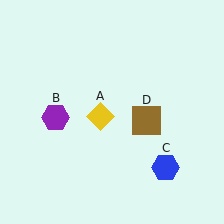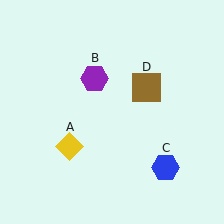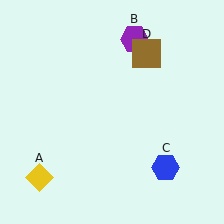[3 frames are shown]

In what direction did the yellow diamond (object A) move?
The yellow diamond (object A) moved down and to the left.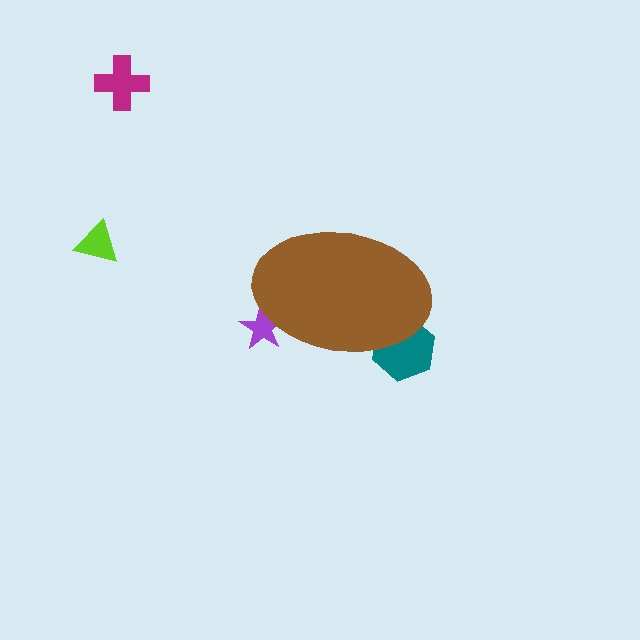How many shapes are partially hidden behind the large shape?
2 shapes are partially hidden.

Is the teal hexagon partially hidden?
Yes, the teal hexagon is partially hidden behind the brown ellipse.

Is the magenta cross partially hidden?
No, the magenta cross is fully visible.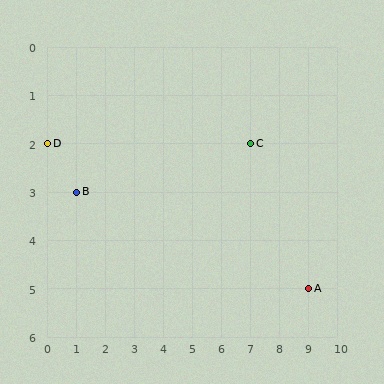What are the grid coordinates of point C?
Point C is at grid coordinates (7, 2).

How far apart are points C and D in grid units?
Points C and D are 7 columns apart.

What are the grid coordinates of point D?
Point D is at grid coordinates (0, 2).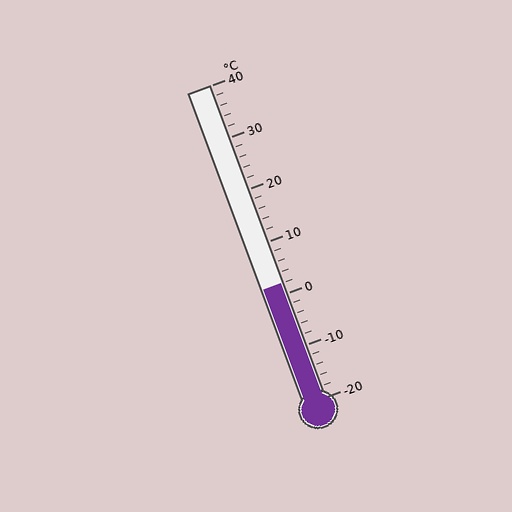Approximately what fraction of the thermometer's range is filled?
The thermometer is filled to approximately 35% of its range.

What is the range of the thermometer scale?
The thermometer scale ranges from -20°C to 40°C.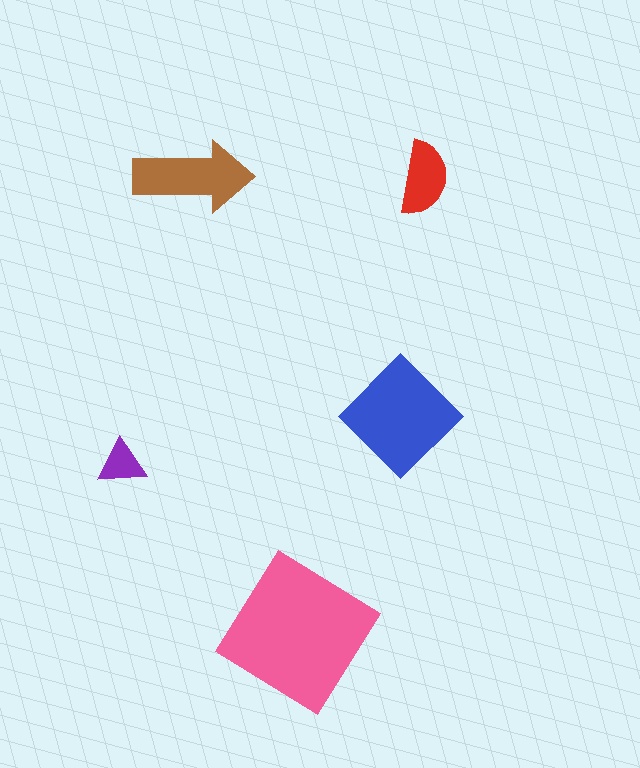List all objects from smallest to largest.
The purple triangle, the red semicircle, the brown arrow, the blue diamond, the pink diamond.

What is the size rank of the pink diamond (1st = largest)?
1st.